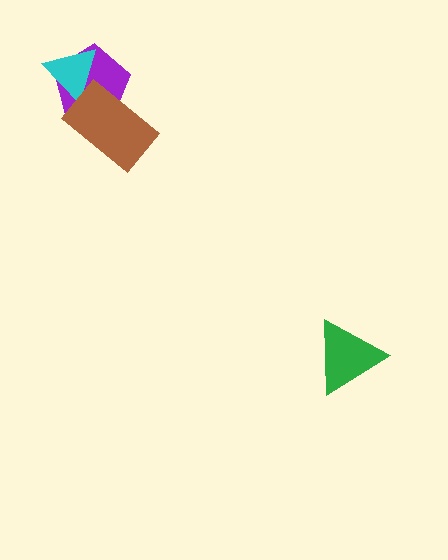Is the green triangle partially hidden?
No, no other shape covers it.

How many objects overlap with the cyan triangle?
2 objects overlap with the cyan triangle.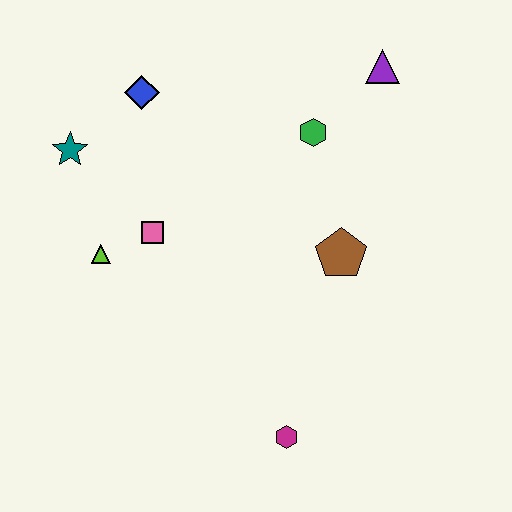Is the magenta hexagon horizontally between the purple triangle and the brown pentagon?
No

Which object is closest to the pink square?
The lime triangle is closest to the pink square.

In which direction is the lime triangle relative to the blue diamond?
The lime triangle is below the blue diamond.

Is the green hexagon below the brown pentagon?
No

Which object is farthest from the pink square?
The purple triangle is farthest from the pink square.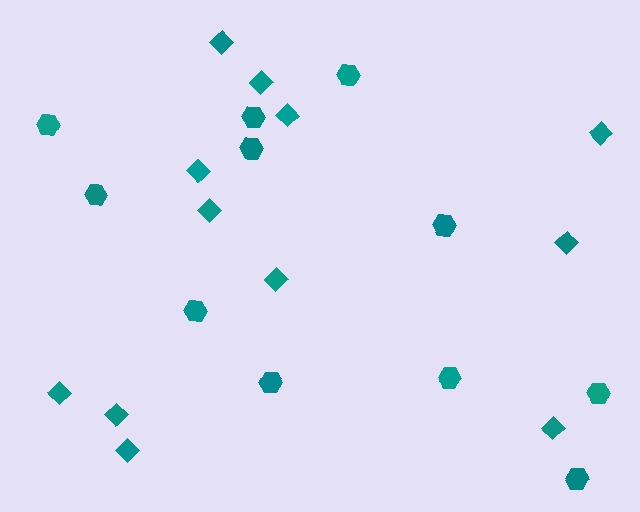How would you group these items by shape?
There are 2 groups: one group of diamonds (12) and one group of hexagons (11).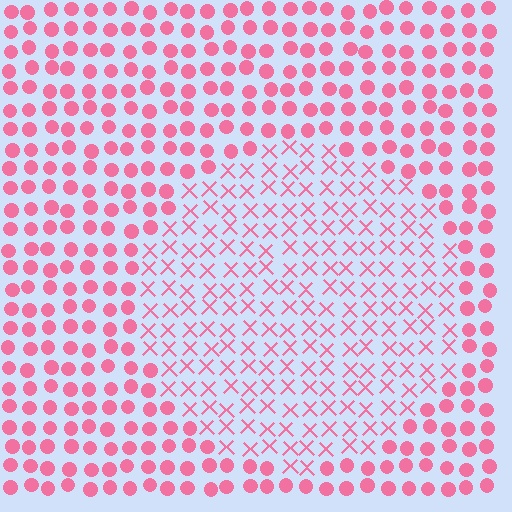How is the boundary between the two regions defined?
The boundary is defined by a change in element shape: X marks inside vs. circles outside. All elements share the same color and spacing.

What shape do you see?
I see a circle.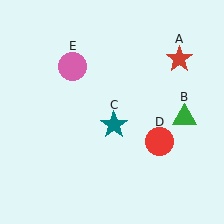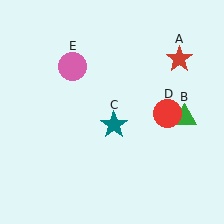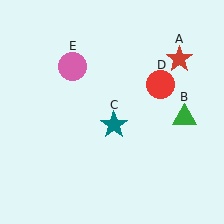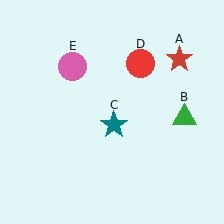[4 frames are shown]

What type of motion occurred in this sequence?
The red circle (object D) rotated counterclockwise around the center of the scene.